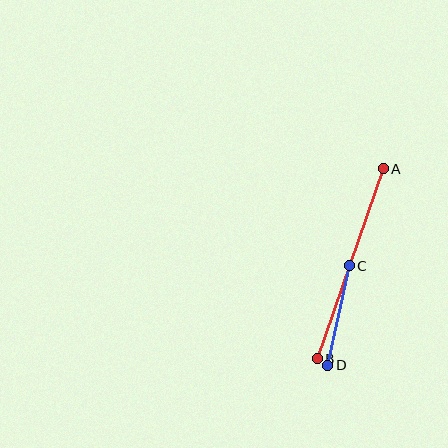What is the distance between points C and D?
The distance is approximately 102 pixels.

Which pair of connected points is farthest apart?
Points A and B are farthest apart.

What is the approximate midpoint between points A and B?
The midpoint is at approximately (350, 264) pixels.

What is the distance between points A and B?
The distance is approximately 201 pixels.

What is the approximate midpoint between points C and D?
The midpoint is at approximately (338, 316) pixels.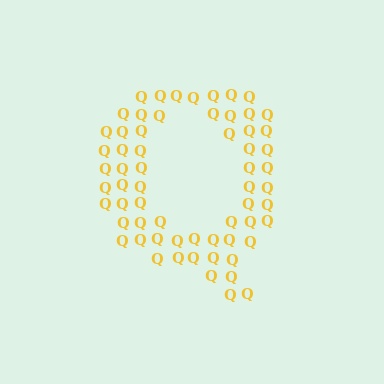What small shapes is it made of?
It is made of small letter Q's.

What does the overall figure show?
The overall figure shows the letter Q.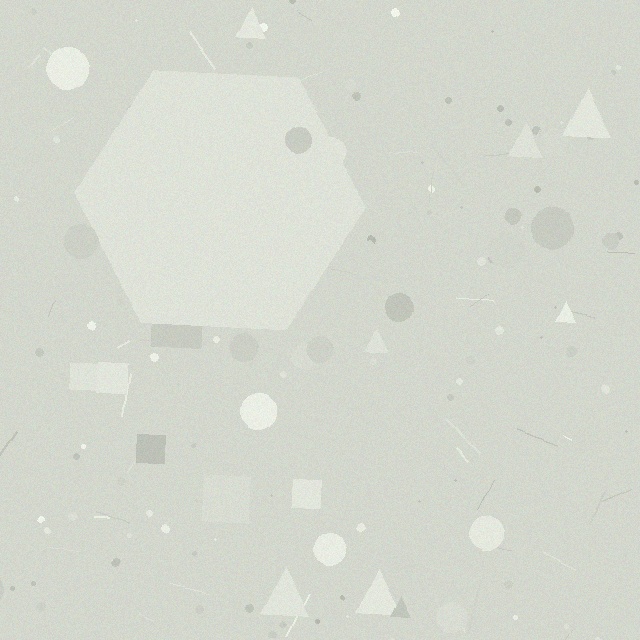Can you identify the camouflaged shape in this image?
The camouflaged shape is a hexagon.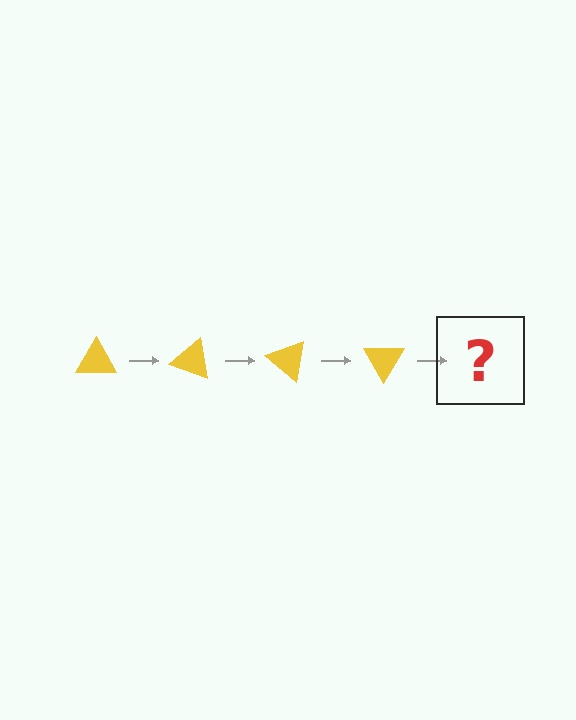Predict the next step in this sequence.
The next step is a yellow triangle rotated 80 degrees.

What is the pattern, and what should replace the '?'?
The pattern is that the triangle rotates 20 degrees each step. The '?' should be a yellow triangle rotated 80 degrees.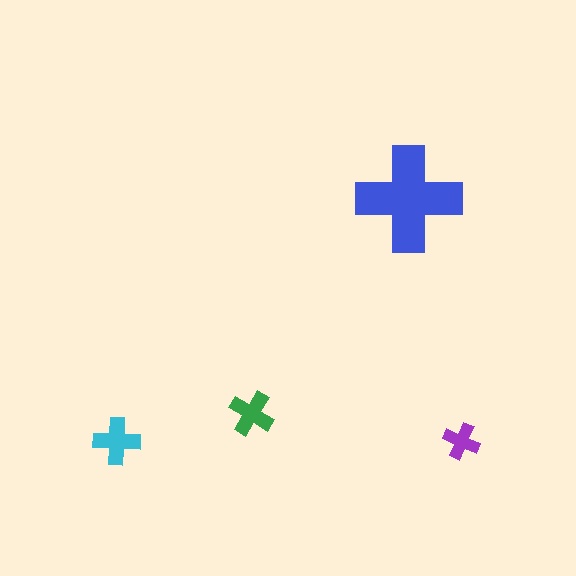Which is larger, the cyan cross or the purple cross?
The cyan one.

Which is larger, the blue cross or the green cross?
The blue one.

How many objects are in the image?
There are 4 objects in the image.